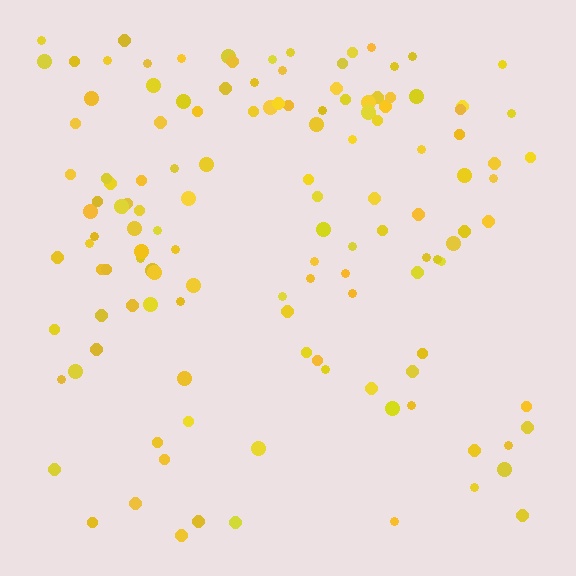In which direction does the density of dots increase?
From bottom to top, with the top side densest.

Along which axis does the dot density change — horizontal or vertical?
Vertical.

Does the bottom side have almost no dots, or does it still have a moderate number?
Still a moderate number, just noticeably fewer than the top.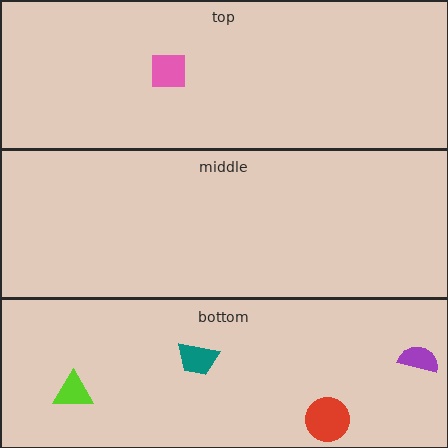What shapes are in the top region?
The pink square.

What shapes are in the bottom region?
The purple semicircle, the lime triangle, the teal trapezoid, the red circle.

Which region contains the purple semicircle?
The bottom region.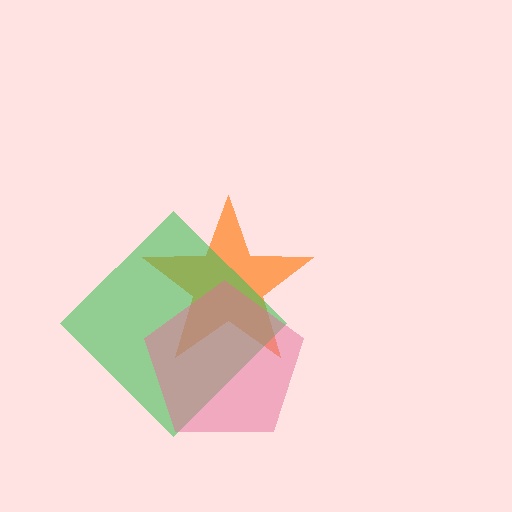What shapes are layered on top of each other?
The layered shapes are: an orange star, a green diamond, a pink pentagon.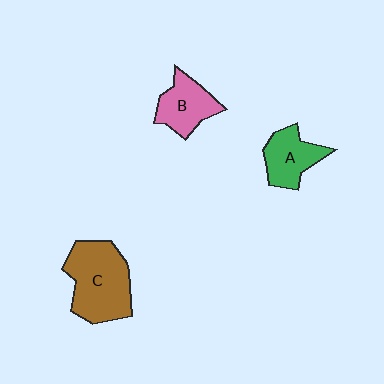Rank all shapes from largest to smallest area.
From largest to smallest: C (brown), B (pink), A (green).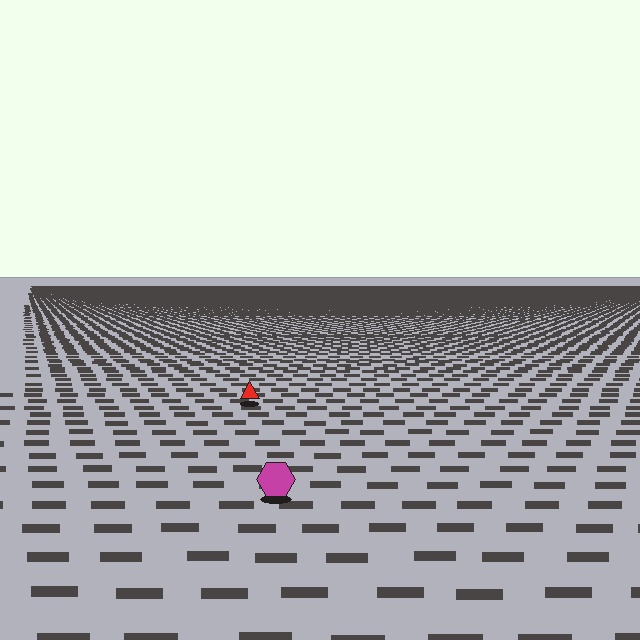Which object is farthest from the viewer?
The red triangle is farthest from the viewer. It appears smaller and the ground texture around it is denser.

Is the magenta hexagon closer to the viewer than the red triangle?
Yes. The magenta hexagon is closer — you can tell from the texture gradient: the ground texture is coarser near it.